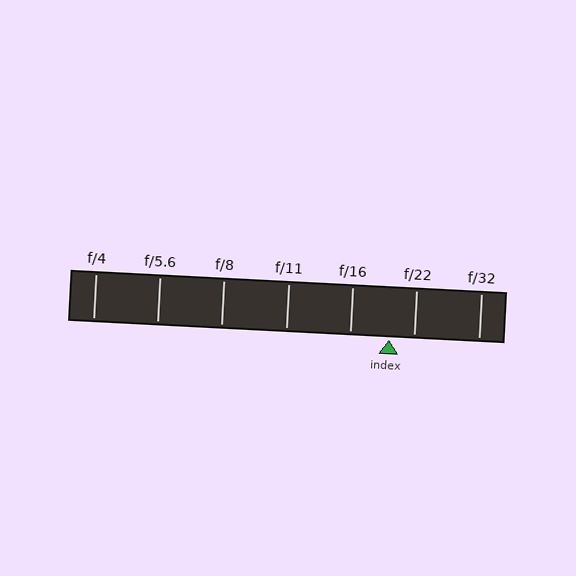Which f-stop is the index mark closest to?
The index mark is closest to f/22.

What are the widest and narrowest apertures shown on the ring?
The widest aperture shown is f/4 and the narrowest is f/32.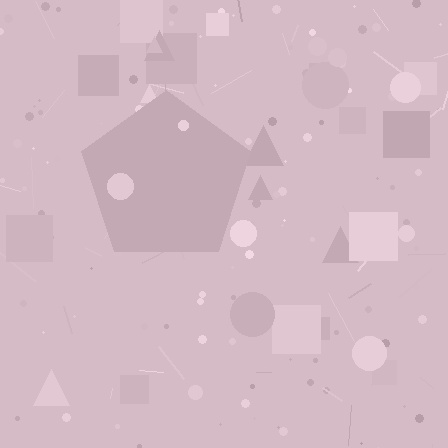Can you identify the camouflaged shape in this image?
The camouflaged shape is a pentagon.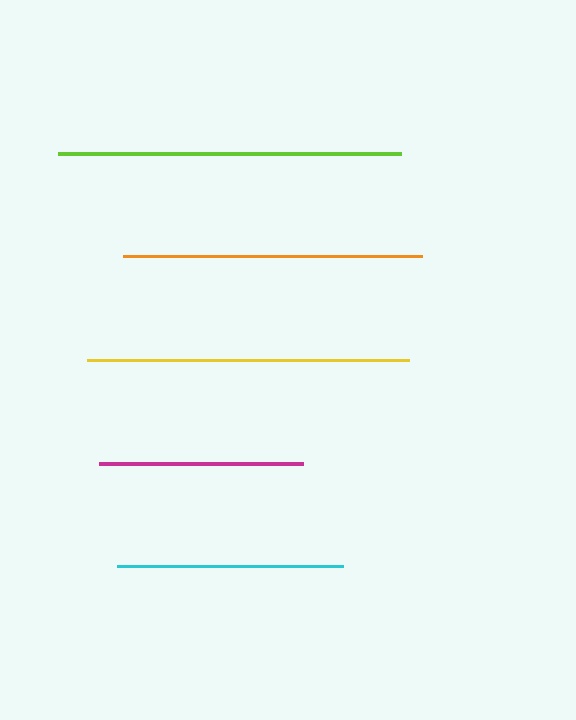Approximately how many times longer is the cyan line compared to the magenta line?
The cyan line is approximately 1.1 times the length of the magenta line.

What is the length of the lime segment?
The lime segment is approximately 343 pixels long.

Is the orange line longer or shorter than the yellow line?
The yellow line is longer than the orange line.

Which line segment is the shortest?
The magenta line is the shortest at approximately 204 pixels.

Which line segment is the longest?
The lime line is the longest at approximately 343 pixels.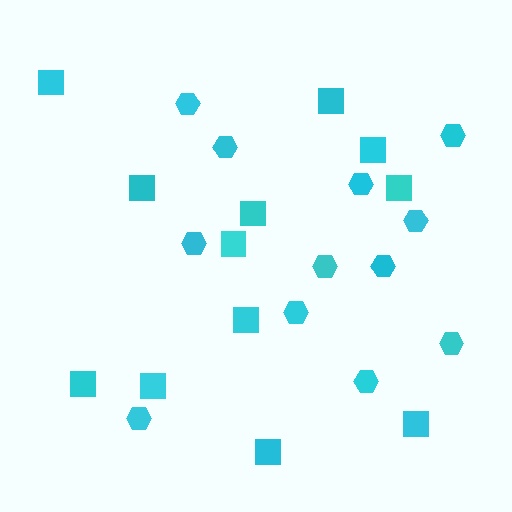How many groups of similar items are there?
There are 2 groups: one group of squares (12) and one group of hexagons (12).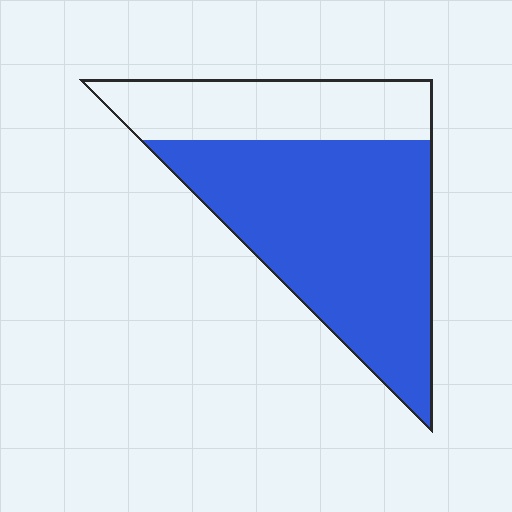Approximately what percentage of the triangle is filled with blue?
Approximately 70%.